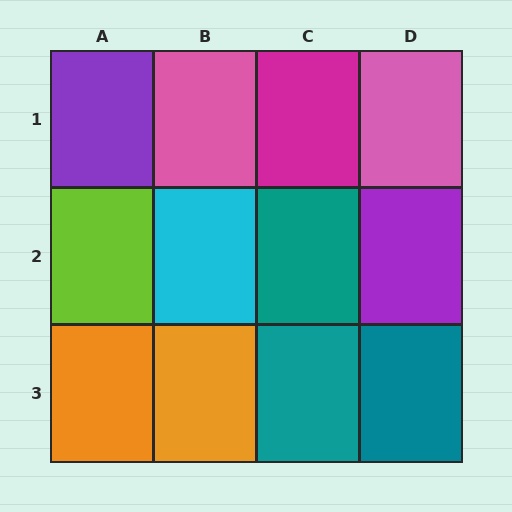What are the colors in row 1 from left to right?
Purple, pink, magenta, pink.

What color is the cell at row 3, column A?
Orange.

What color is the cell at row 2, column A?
Lime.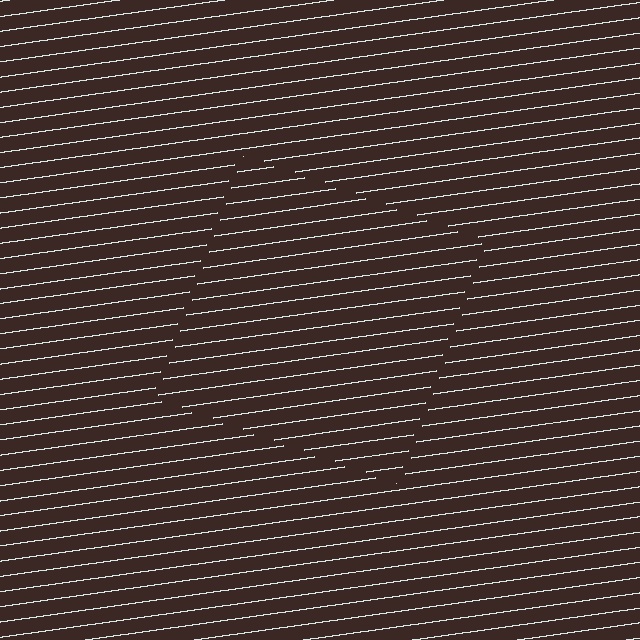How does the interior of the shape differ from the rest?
The interior of the shape contains the same grating, shifted by half a period — the contour is defined by the phase discontinuity where line-ends from the inner and outer gratings abut.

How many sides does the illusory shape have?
4 sides — the line-ends trace a square.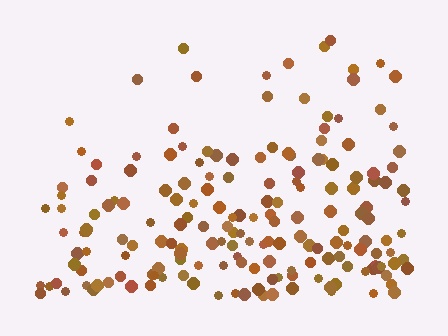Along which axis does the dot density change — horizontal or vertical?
Vertical.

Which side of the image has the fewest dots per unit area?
The top.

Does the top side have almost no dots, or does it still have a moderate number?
Still a moderate number, just noticeably fewer than the bottom.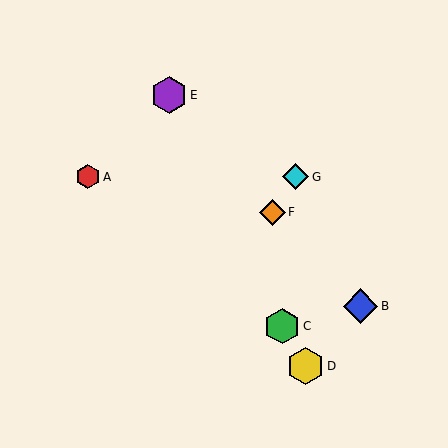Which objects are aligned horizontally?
Objects A, G are aligned horizontally.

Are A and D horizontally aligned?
No, A is at y≈177 and D is at y≈366.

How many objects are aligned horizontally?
2 objects (A, G) are aligned horizontally.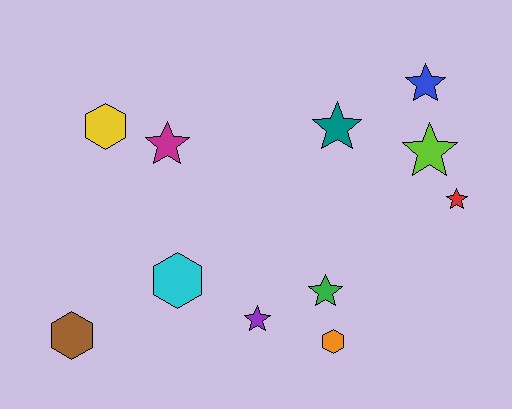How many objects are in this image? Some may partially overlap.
There are 11 objects.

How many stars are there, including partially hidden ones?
There are 7 stars.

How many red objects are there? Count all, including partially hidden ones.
There is 1 red object.